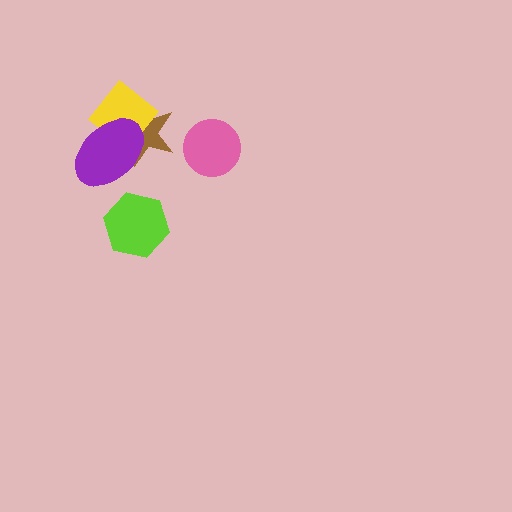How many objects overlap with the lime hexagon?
0 objects overlap with the lime hexagon.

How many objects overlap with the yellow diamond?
2 objects overlap with the yellow diamond.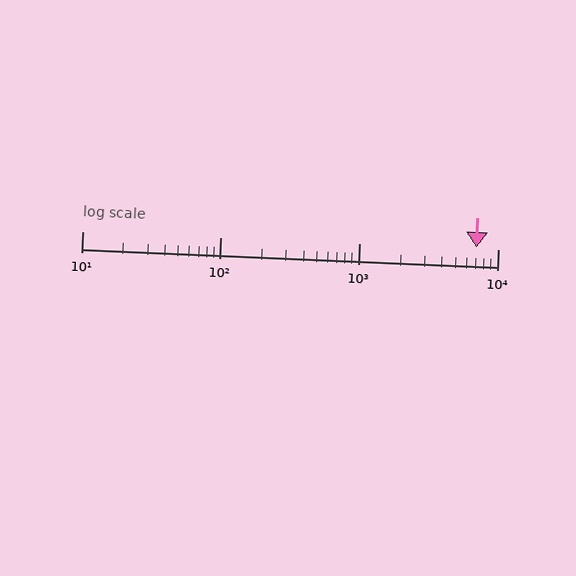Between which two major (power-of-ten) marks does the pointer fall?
The pointer is between 1000 and 10000.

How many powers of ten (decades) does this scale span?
The scale spans 3 decades, from 10 to 10000.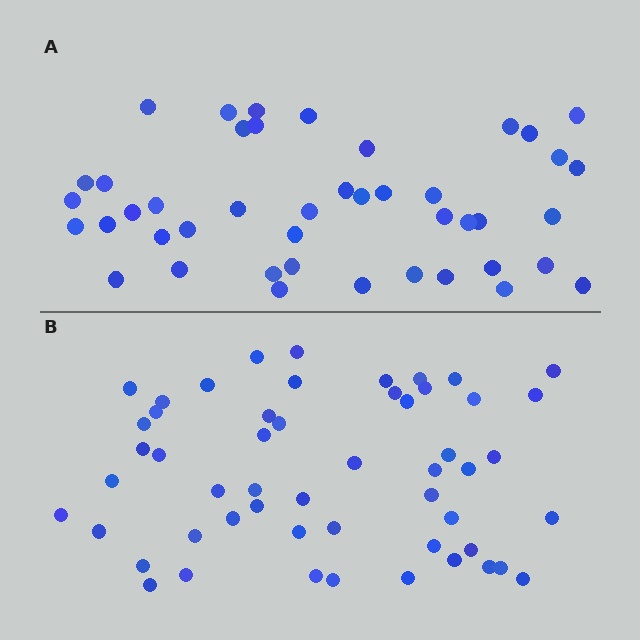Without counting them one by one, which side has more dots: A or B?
Region B (the bottom region) has more dots.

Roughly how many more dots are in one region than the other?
Region B has roughly 8 or so more dots than region A.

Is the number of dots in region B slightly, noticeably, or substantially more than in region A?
Region B has only slightly more — the two regions are fairly close. The ratio is roughly 1.2 to 1.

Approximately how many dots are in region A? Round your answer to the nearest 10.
About 40 dots. (The exact count is 44, which rounds to 40.)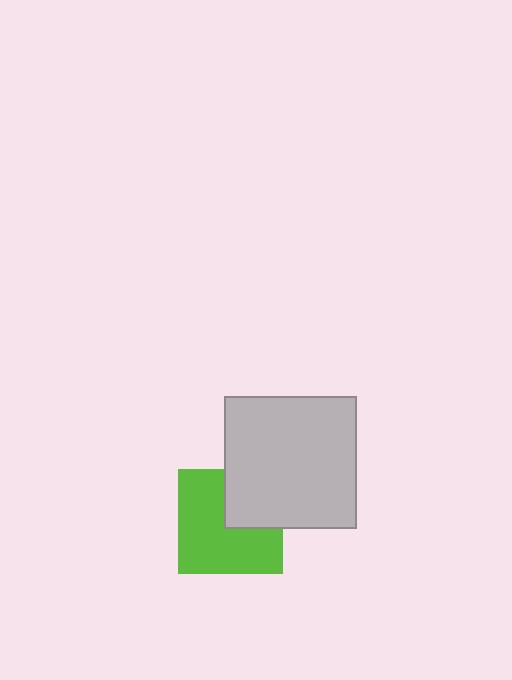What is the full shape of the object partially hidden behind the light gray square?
The partially hidden object is a lime square.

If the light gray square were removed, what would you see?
You would see the complete lime square.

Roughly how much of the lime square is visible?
Most of it is visible (roughly 67%).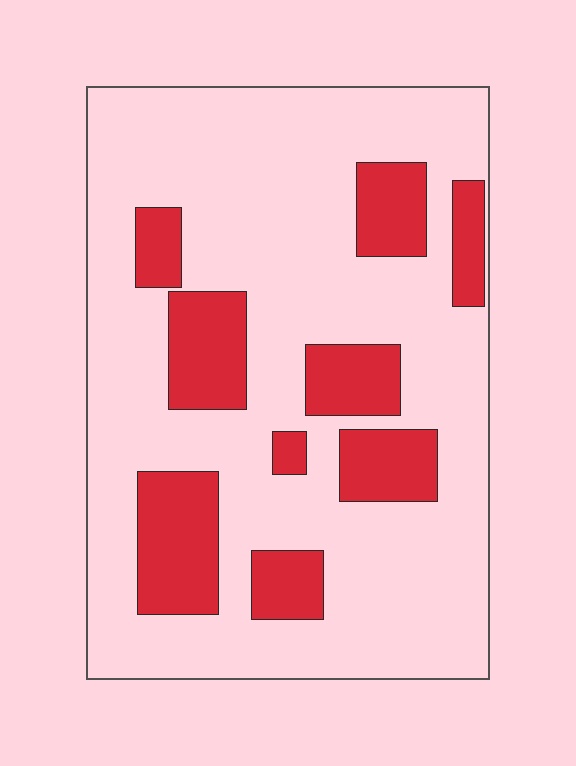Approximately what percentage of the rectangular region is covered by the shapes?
Approximately 25%.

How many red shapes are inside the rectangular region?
9.